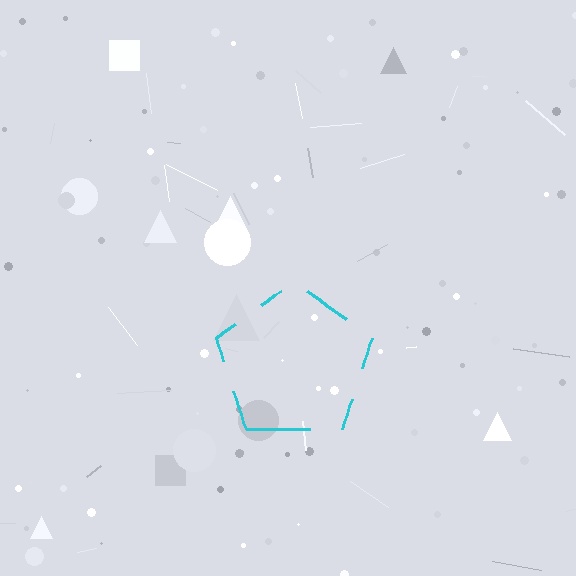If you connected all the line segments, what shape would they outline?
They would outline a pentagon.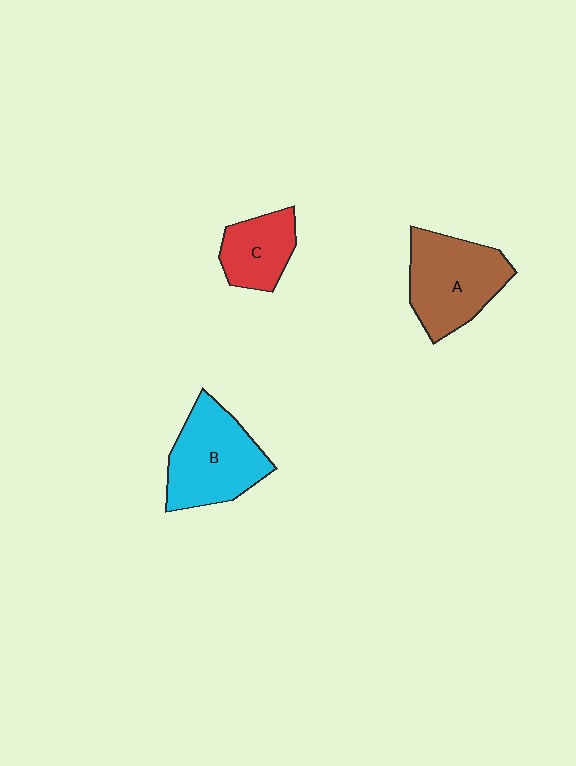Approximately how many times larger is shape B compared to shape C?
Approximately 1.7 times.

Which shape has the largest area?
Shape B (cyan).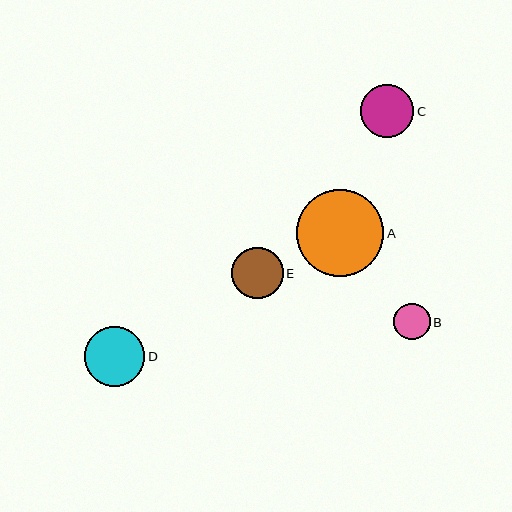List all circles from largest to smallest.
From largest to smallest: A, D, C, E, B.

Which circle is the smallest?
Circle B is the smallest with a size of approximately 37 pixels.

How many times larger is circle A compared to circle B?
Circle A is approximately 2.4 times the size of circle B.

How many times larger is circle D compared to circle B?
Circle D is approximately 1.6 times the size of circle B.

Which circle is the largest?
Circle A is the largest with a size of approximately 88 pixels.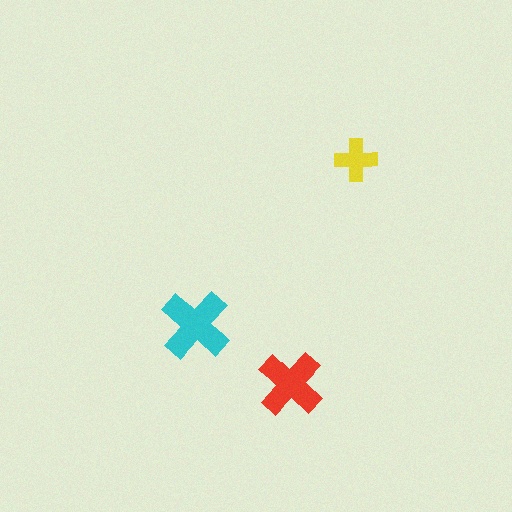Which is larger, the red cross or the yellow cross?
The red one.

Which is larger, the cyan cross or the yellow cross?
The cyan one.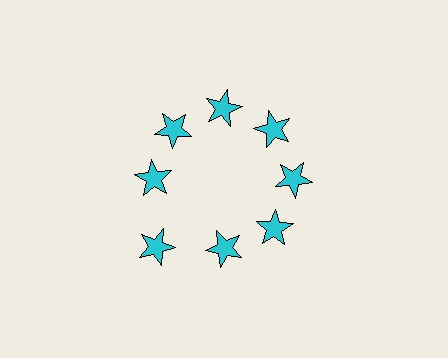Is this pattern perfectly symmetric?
No. The 8 cyan stars are arranged in a ring, but one element near the 8 o'clock position is pushed outward from the center, breaking the 8-fold rotational symmetry.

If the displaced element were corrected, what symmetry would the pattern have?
It would have 8-fold rotational symmetry — the pattern would map onto itself every 45 degrees.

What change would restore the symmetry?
The symmetry would be restored by moving it inward, back onto the ring so that all 8 stars sit at equal angles and equal distance from the center.